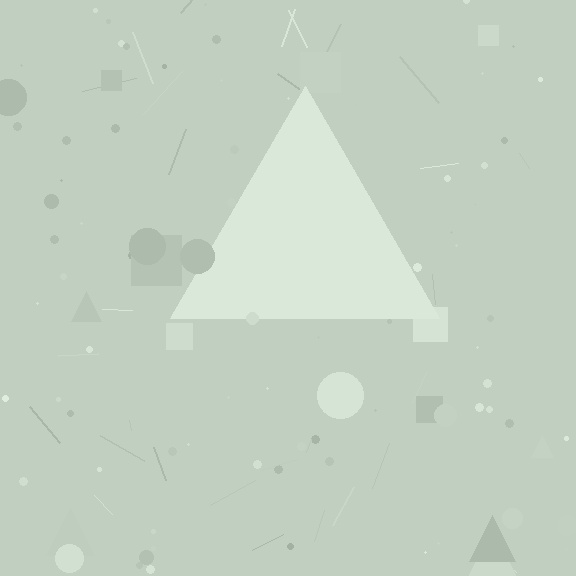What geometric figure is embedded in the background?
A triangle is embedded in the background.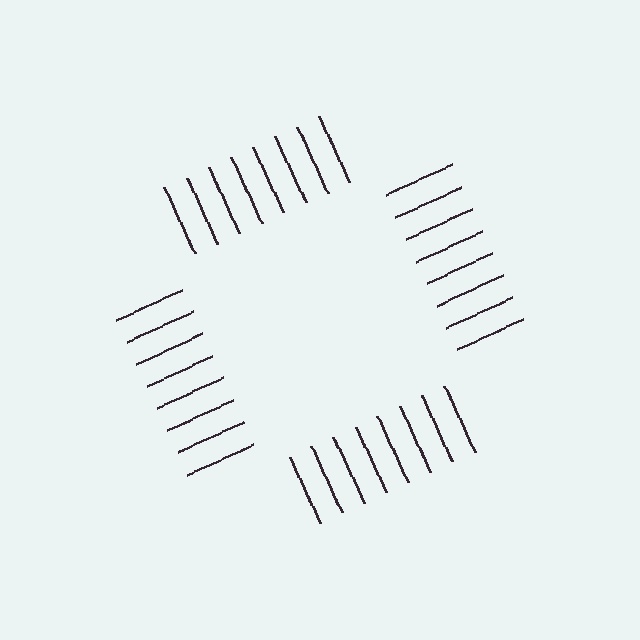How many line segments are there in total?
32 — 8 along each of the 4 edges.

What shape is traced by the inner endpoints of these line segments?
An illusory square — the line segments terminate on its edges but no continuous stroke is drawn.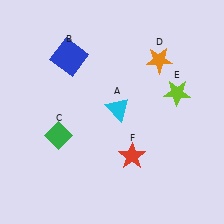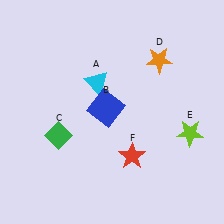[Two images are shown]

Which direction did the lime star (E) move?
The lime star (E) moved down.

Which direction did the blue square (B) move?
The blue square (B) moved down.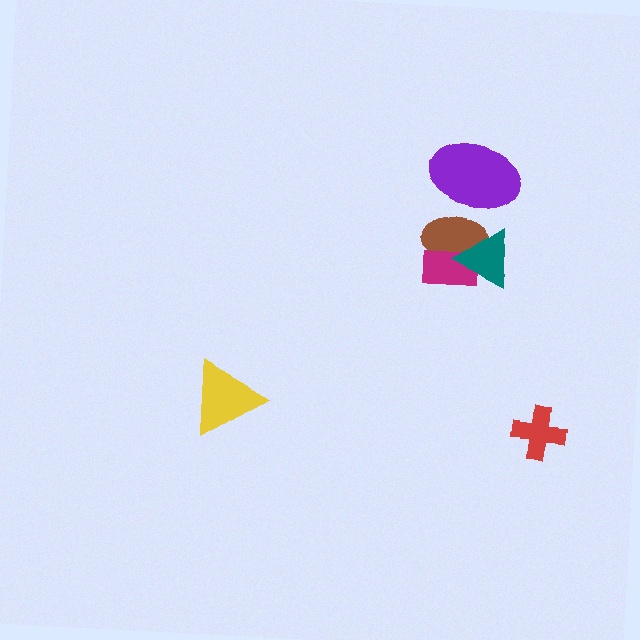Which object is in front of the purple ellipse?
The brown ellipse is in front of the purple ellipse.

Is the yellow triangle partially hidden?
No, no other shape covers it.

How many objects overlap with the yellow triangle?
0 objects overlap with the yellow triangle.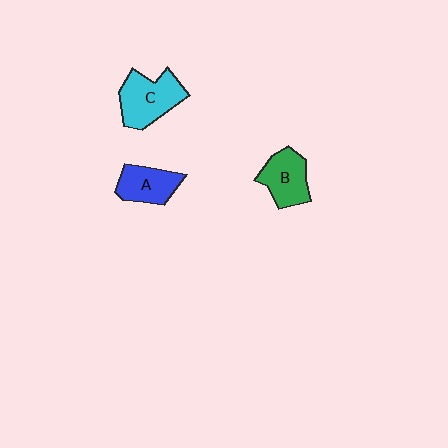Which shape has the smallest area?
Shape A (blue).